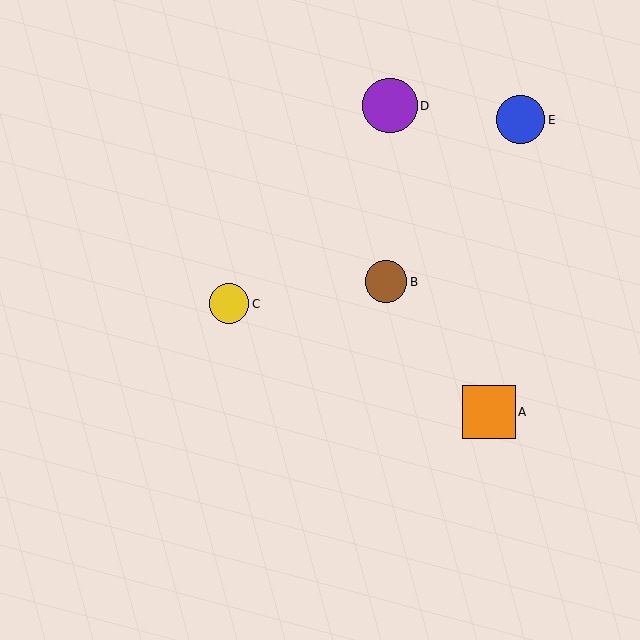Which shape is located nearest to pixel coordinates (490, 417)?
The orange square (labeled A) at (489, 412) is nearest to that location.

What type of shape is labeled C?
Shape C is a yellow circle.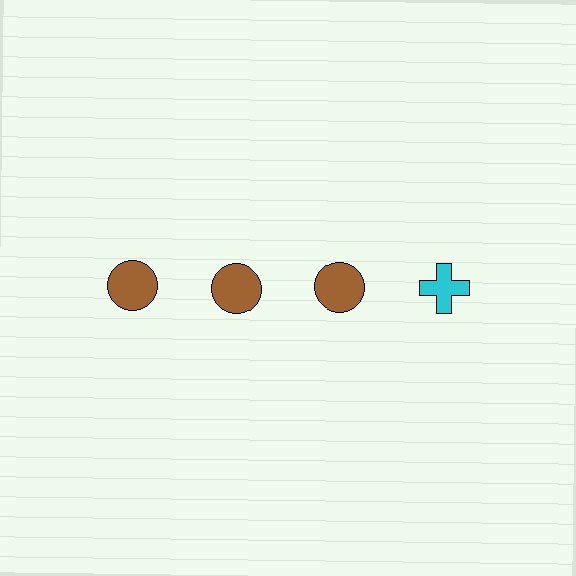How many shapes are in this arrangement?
There are 4 shapes arranged in a grid pattern.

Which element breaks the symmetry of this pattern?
The cyan cross in the top row, second from right column breaks the symmetry. All other shapes are brown circles.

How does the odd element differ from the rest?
It differs in both color (cyan instead of brown) and shape (cross instead of circle).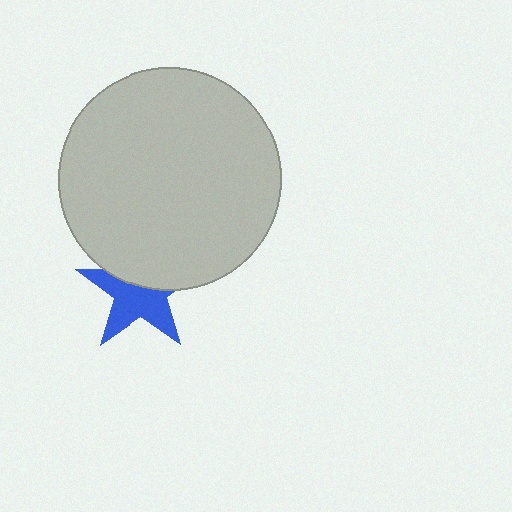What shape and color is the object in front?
The object in front is a light gray circle.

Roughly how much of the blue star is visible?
About half of it is visible (roughly 58%).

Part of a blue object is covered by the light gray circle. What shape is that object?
It is a star.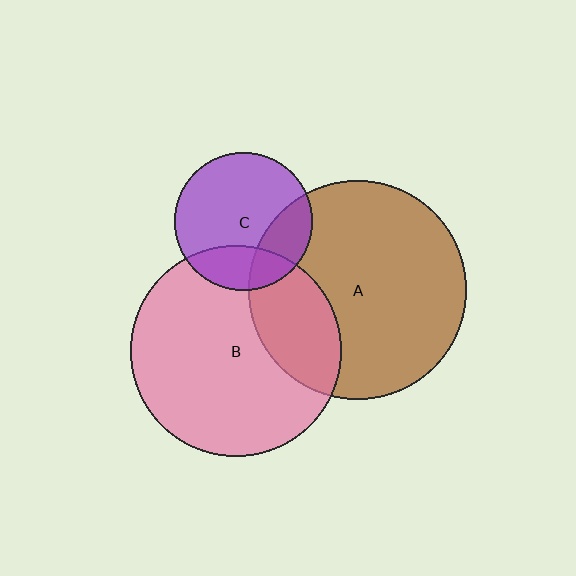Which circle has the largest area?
Circle A (brown).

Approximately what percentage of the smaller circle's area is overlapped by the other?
Approximately 25%.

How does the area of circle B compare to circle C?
Approximately 2.3 times.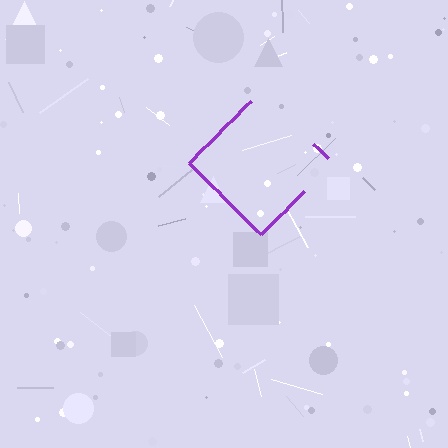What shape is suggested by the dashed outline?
The dashed outline suggests a diamond.